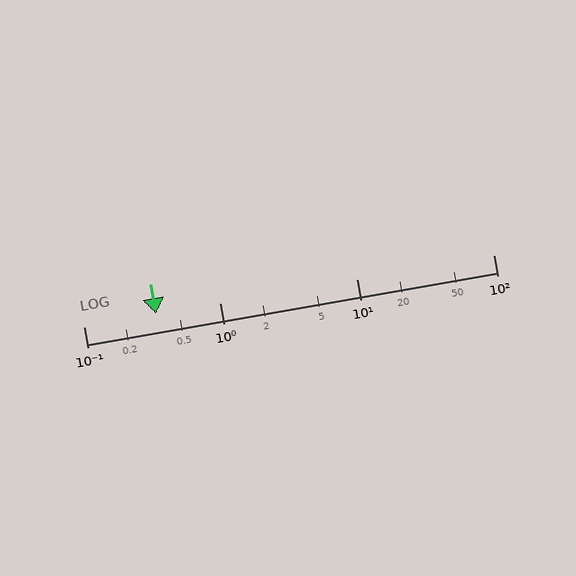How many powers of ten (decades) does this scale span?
The scale spans 3 decades, from 0.1 to 100.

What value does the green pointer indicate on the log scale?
The pointer indicates approximately 0.34.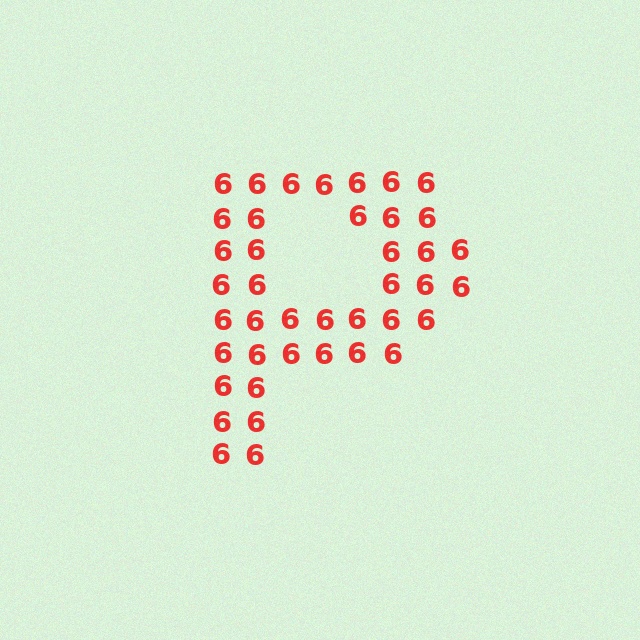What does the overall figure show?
The overall figure shows the letter P.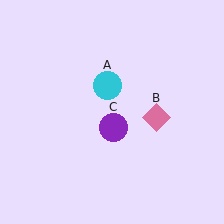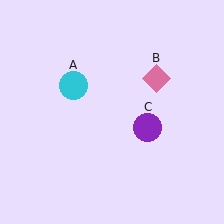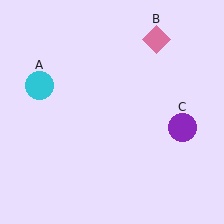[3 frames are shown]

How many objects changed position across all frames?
3 objects changed position: cyan circle (object A), pink diamond (object B), purple circle (object C).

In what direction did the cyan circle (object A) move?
The cyan circle (object A) moved left.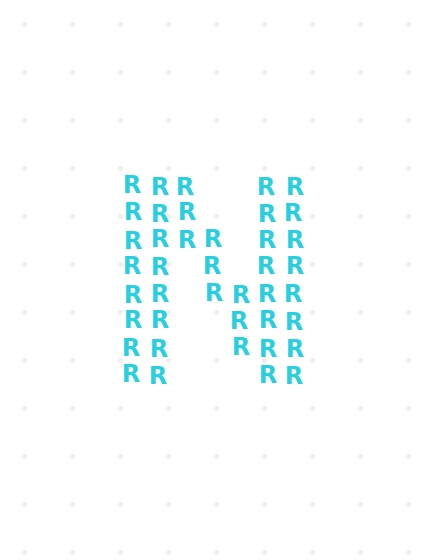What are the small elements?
The small elements are letter R's.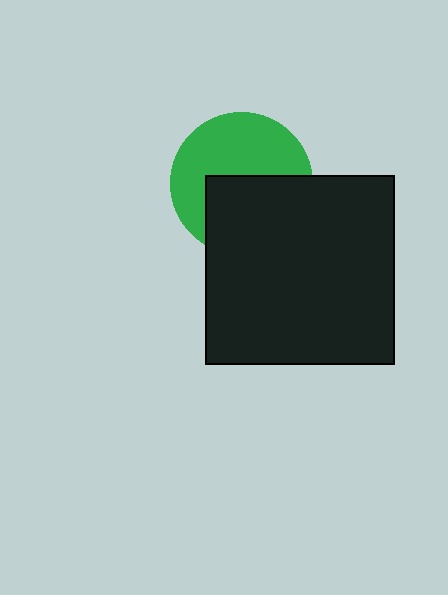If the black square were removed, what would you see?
You would see the complete green circle.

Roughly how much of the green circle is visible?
About half of it is visible (roughly 54%).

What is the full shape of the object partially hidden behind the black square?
The partially hidden object is a green circle.